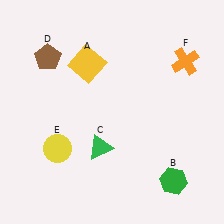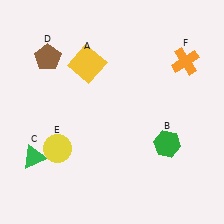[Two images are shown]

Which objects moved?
The objects that moved are: the green hexagon (B), the green triangle (C).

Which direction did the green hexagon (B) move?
The green hexagon (B) moved up.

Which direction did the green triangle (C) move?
The green triangle (C) moved left.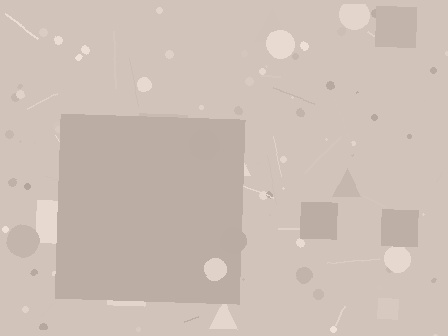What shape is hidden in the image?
A square is hidden in the image.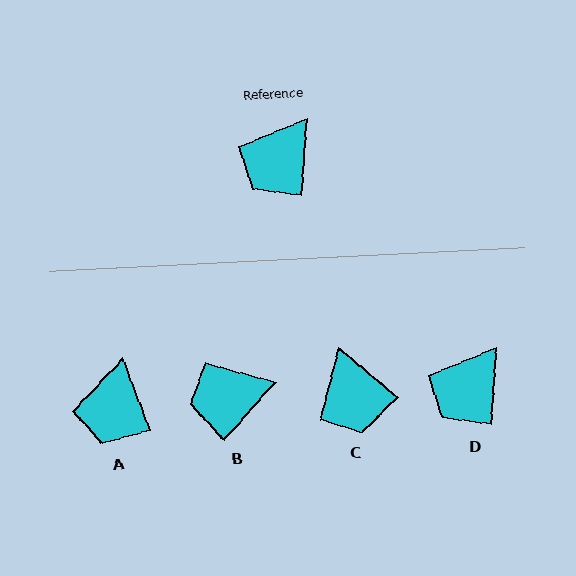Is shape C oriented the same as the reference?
No, it is off by about 54 degrees.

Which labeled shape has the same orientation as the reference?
D.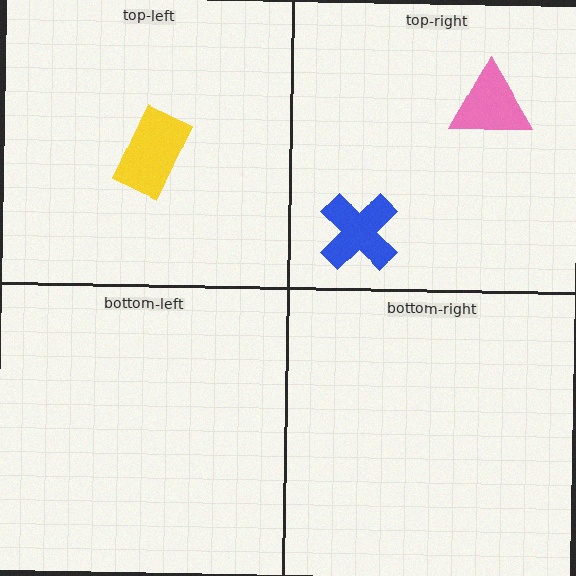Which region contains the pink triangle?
The top-right region.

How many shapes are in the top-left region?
1.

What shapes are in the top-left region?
The yellow rectangle.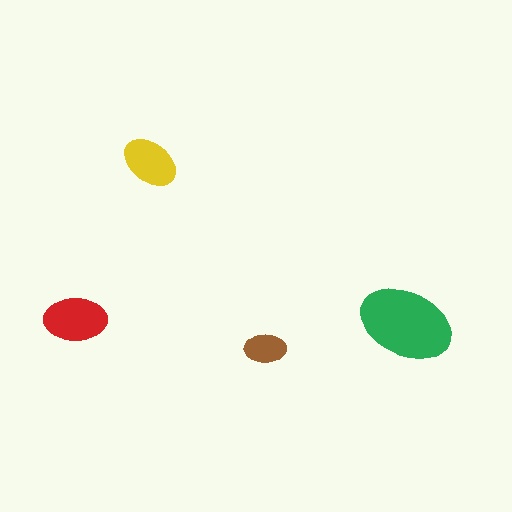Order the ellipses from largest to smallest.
the green one, the red one, the yellow one, the brown one.